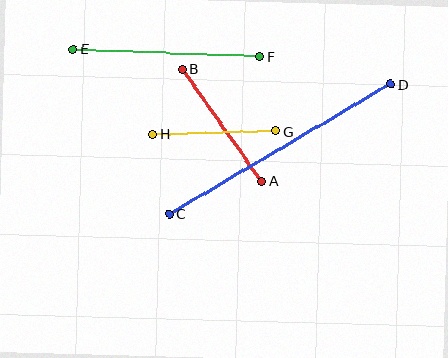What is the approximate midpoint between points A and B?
The midpoint is at approximately (222, 125) pixels.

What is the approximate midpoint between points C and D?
The midpoint is at approximately (280, 149) pixels.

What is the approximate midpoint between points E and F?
The midpoint is at approximately (167, 53) pixels.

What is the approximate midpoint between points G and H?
The midpoint is at approximately (214, 133) pixels.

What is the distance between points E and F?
The distance is approximately 187 pixels.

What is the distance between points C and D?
The distance is approximately 256 pixels.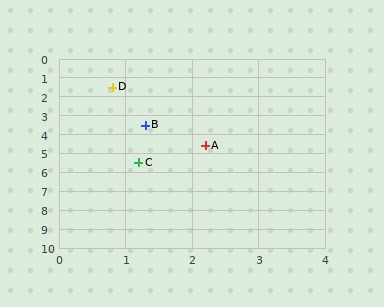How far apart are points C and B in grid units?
Points C and B are about 2.0 grid units apart.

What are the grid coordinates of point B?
Point B is at approximately (1.3, 3.5).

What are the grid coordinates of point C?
Point C is at approximately (1.2, 5.5).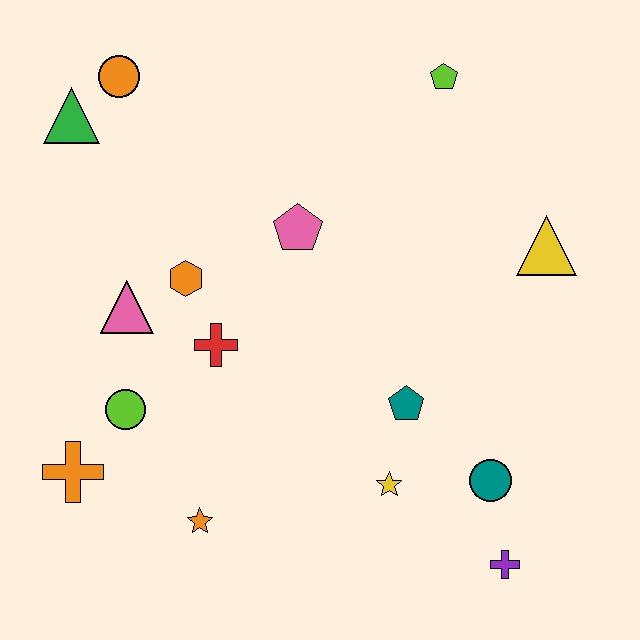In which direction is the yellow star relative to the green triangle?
The yellow star is below the green triangle.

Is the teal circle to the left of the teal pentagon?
No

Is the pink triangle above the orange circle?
No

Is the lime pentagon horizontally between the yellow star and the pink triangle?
No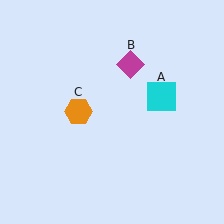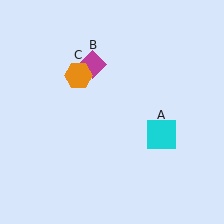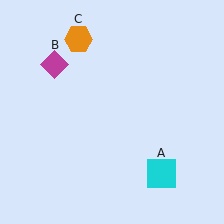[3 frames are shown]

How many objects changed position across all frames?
3 objects changed position: cyan square (object A), magenta diamond (object B), orange hexagon (object C).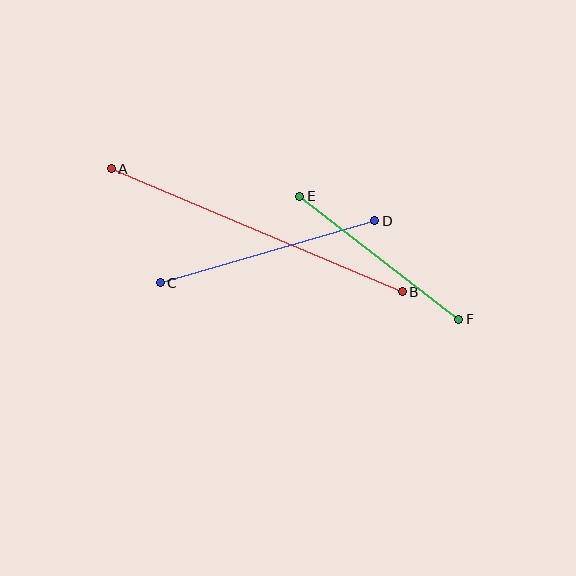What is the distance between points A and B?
The distance is approximately 316 pixels.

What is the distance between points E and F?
The distance is approximately 201 pixels.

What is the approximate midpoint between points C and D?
The midpoint is at approximately (267, 252) pixels.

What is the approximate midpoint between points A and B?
The midpoint is at approximately (257, 230) pixels.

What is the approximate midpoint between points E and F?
The midpoint is at approximately (379, 258) pixels.